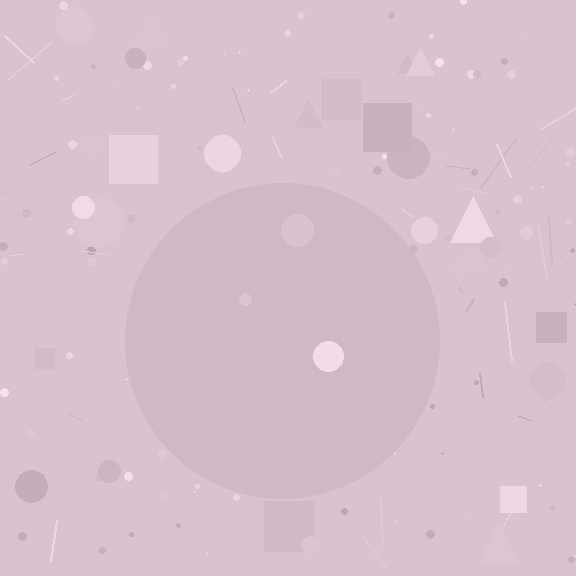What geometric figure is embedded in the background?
A circle is embedded in the background.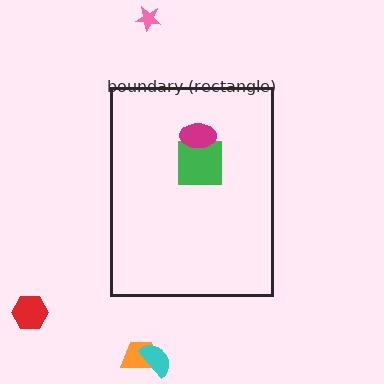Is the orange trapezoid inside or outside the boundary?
Outside.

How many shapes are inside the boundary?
2 inside, 4 outside.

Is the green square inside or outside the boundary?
Inside.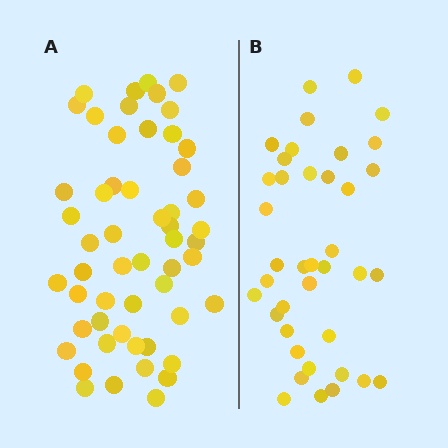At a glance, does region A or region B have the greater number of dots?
Region A (the left region) has more dots.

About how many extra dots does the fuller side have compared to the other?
Region A has approximately 15 more dots than region B.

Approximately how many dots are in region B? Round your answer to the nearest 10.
About 40 dots. (The exact count is 39, which rounds to 40.)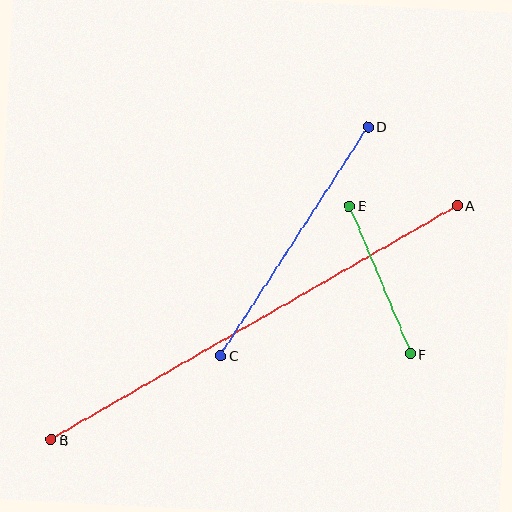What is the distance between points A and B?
The distance is approximately 469 pixels.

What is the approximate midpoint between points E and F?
The midpoint is at approximately (380, 280) pixels.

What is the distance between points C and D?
The distance is approximately 272 pixels.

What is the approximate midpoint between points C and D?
The midpoint is at approximately (294, 241) pixels.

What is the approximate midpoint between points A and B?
The midpoint is at approximately (254, 322) pixels.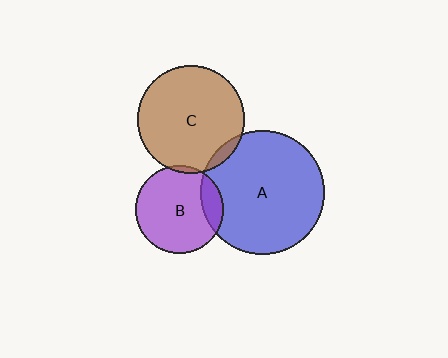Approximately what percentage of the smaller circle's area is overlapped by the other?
Approximately 5%.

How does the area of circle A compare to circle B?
Approximately 2.0 times.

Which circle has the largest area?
Circle A (blue).